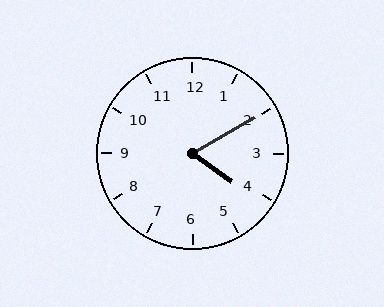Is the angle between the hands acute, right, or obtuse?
It is acute.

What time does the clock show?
4:10.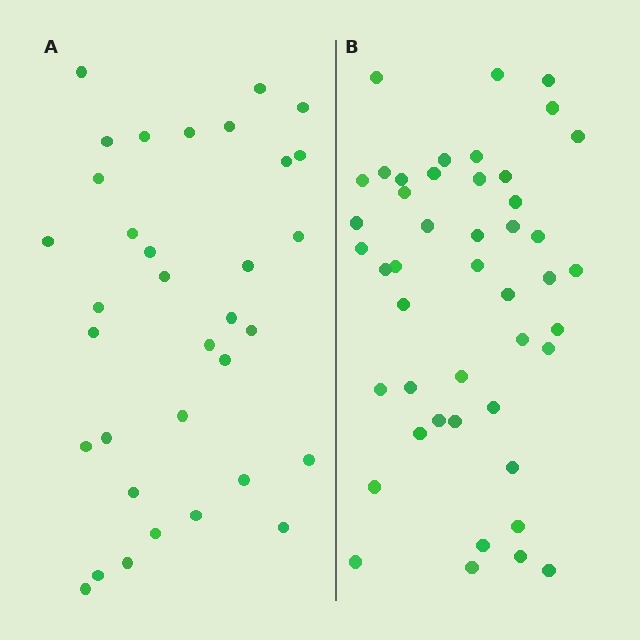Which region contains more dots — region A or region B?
Region B (the right region) has more dots.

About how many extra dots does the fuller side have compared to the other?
Region B has roughly 12 or so more dots than region A.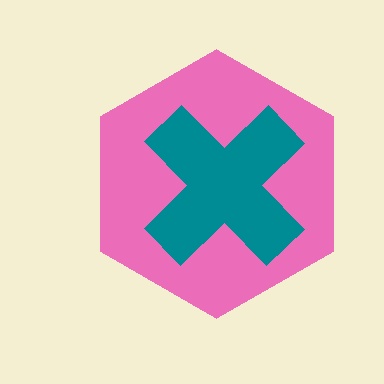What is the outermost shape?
The pink hexagon.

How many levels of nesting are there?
2.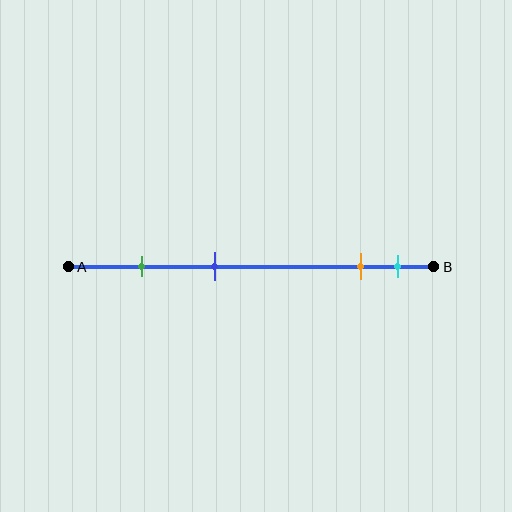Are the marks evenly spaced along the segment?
No, the marks are not evenly spaced.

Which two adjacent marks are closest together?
The orange and cyan marks are the closest adjacent pair.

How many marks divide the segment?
There are 4 marks dividing the segment.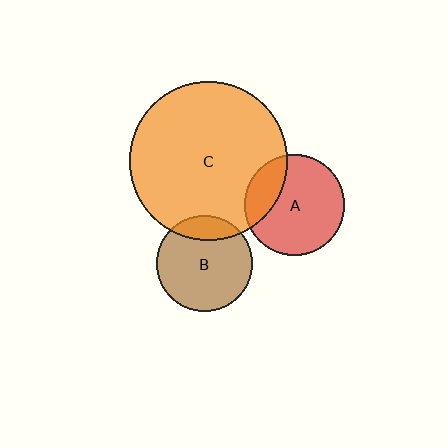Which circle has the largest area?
Circle C (orange).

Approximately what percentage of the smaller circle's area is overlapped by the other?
Approximately 25%.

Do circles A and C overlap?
Yes.